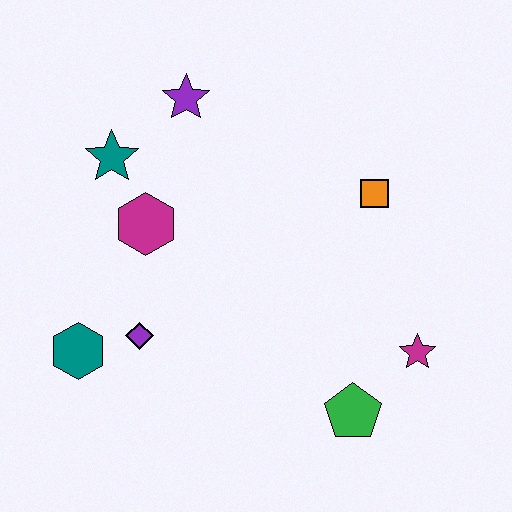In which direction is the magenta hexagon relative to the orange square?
The magenta hexagon is to the left of the orange square.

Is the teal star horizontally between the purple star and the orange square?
No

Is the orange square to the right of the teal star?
Yes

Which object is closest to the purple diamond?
The teal hexagon is closest to the purple diamond.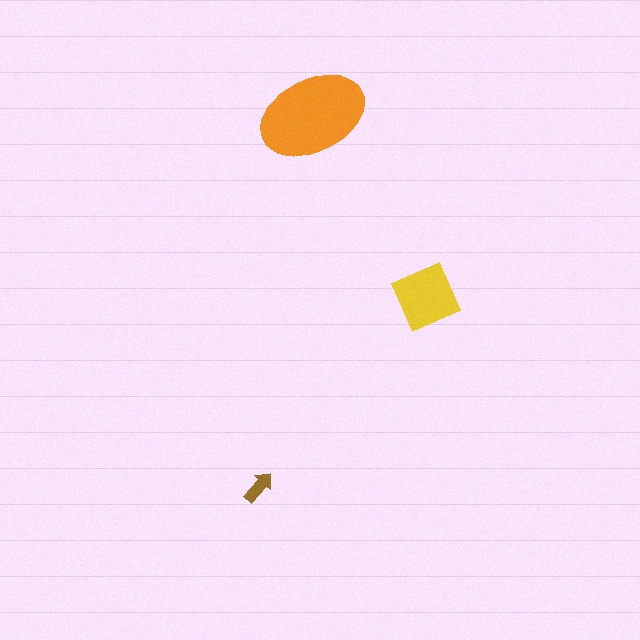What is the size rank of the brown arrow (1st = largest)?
3rd.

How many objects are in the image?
There are 3 objects in the image.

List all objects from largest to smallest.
The orange ellipse, the yellow diamond, the brown arrow.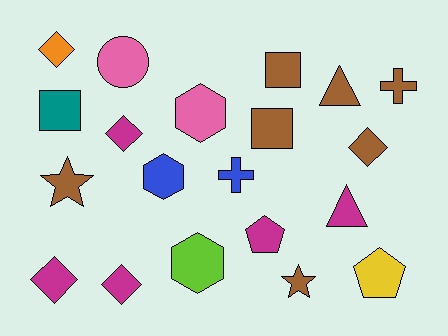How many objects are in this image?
There are 20 objects.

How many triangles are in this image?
There are 2 triangles.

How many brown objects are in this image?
There are 7 brown objects.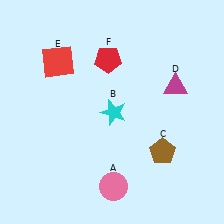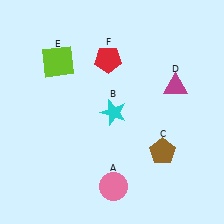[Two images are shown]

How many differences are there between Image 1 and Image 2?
There is 1 difference between the two images.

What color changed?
The square (E) changed from red in Image 1 to lime in Image 2.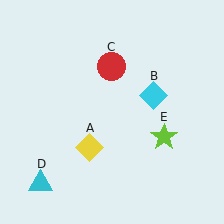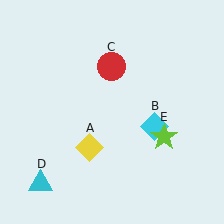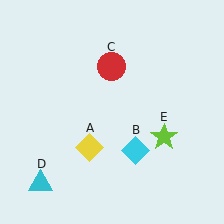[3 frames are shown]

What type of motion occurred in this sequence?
The cyan diamond (object B) rotated clockwise around the center of the scene.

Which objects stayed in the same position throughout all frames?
Yellow diamond (object A) and red circle (object C) and cyan triangle (object D) and lime star (object E) remained stationary.